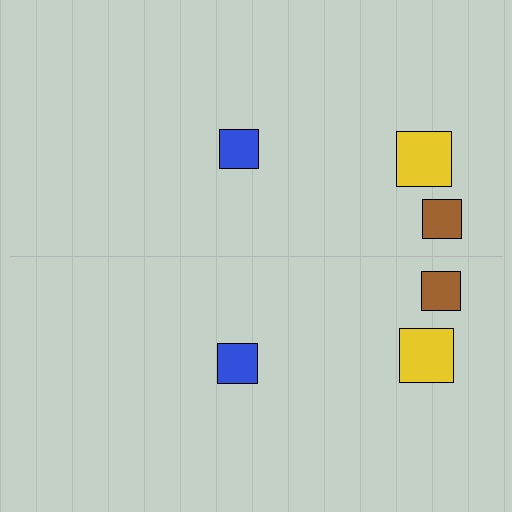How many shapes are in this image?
There are 6 shapes in this image.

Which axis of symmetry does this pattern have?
The pattern has a horizontal axis of symmetry running through the center of the image.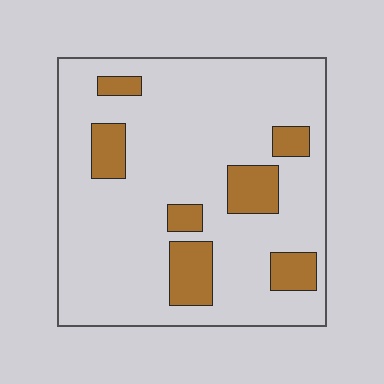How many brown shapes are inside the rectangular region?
7.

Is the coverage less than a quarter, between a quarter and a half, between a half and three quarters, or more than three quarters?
Less than a quarter.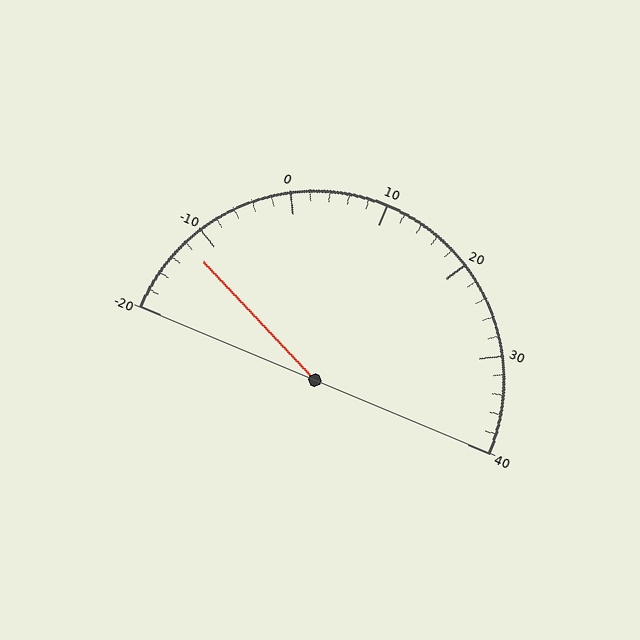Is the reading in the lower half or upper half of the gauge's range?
The reading is in the lower half of the range (-20 to 40).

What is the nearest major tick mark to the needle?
The nearest major tick mark is -10.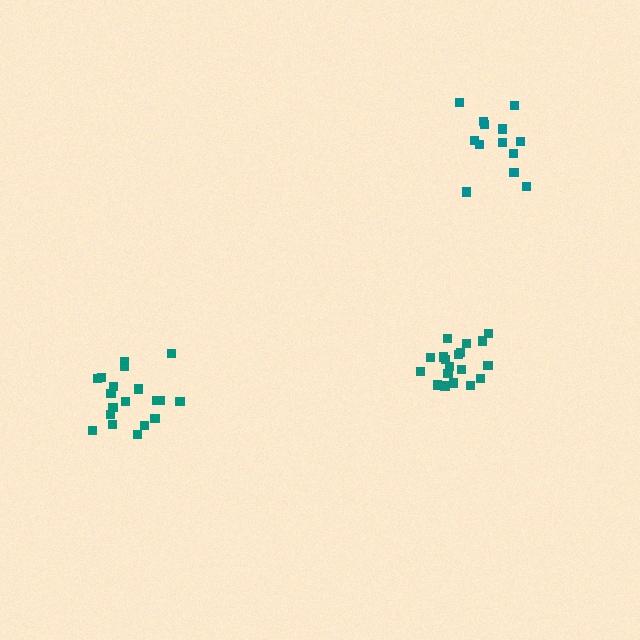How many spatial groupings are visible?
There are 3 spatial groupings.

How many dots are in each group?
Group 1: 19 dots, Group 2: 13 dots, Group 3: 19 dots (51 total).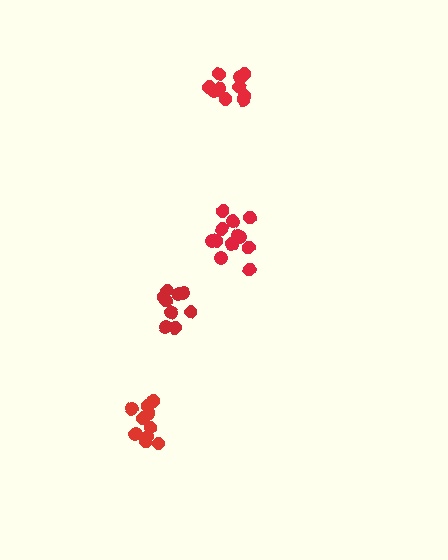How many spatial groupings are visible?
There are 4 spatial groupings.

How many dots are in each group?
Group 1: 13 dots, Group 2: 9 dots, Group 3: 10 dots, Group 4: 10 dots (42 total).